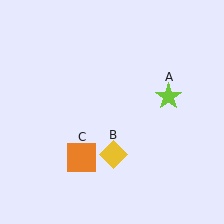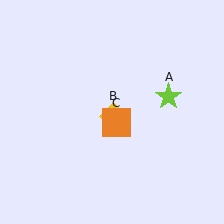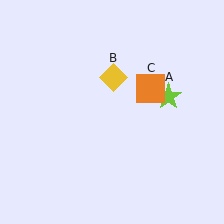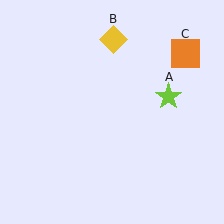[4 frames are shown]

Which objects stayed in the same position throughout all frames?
Lime star (object A) remained stationary.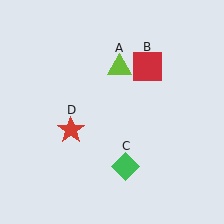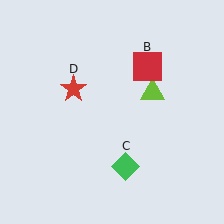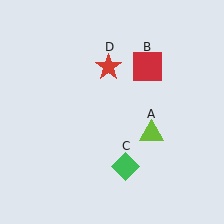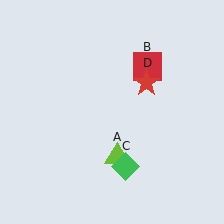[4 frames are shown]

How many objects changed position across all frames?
2 objects changed position: lime triangle (object A), red star (object D).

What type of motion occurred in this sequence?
The lime triangle (object A), red star (object D) rotated clockwise around the center of the scene.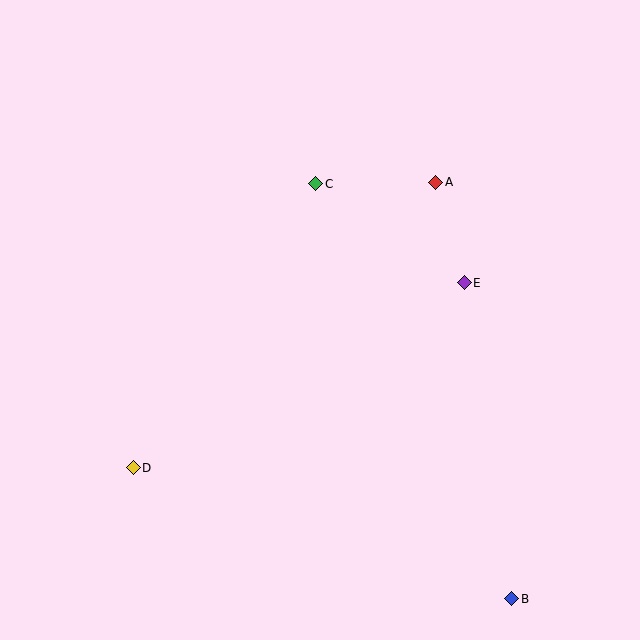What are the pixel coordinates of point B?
Point B is at (512, 599).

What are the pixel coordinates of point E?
Point E is at (464, 283).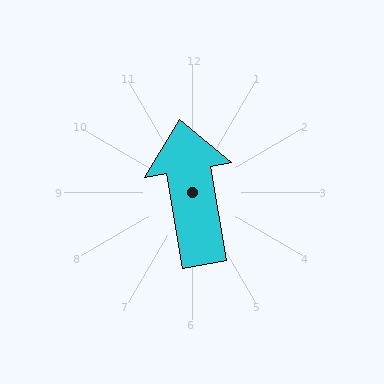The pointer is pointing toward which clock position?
Roughly 12 o'clock.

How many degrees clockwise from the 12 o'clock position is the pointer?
Approximately 350 degrees.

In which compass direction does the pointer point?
North.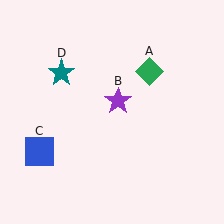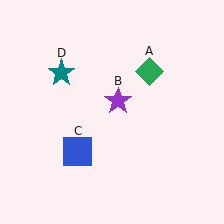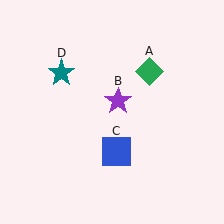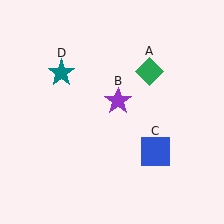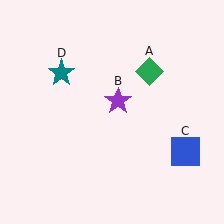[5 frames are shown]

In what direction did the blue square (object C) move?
The blue square (object C) moved right.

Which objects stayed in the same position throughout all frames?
Green diamond (object A) and purple star (object B) and teal star (object D) remained stationary.